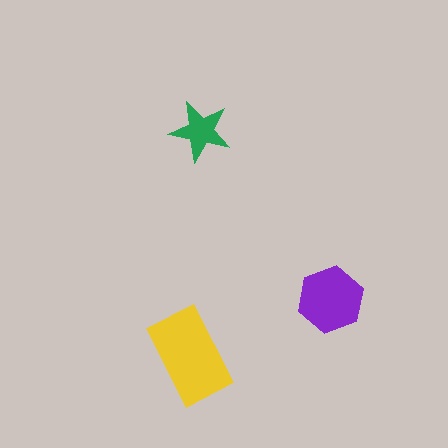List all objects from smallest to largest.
The green star, the purple hexagon, the yellow rectangle.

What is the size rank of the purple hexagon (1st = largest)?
2nd.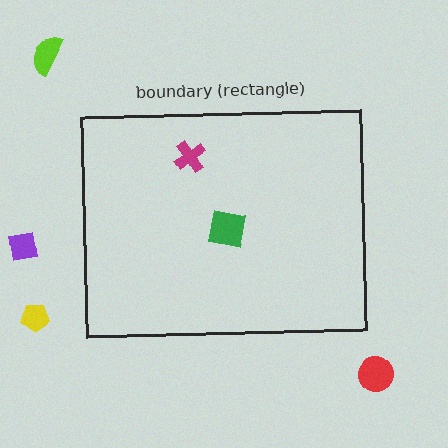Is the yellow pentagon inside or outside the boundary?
Outside.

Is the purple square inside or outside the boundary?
Outside.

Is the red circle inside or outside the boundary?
Outside.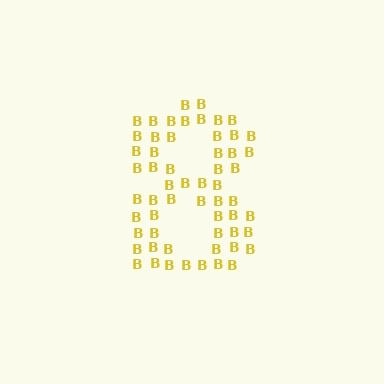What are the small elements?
The small elements are letter B's.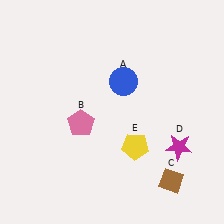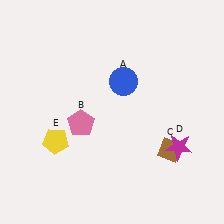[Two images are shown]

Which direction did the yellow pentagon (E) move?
The yellow pentagon (E) moved left.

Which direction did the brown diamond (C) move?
The brown diamond (C) moved up.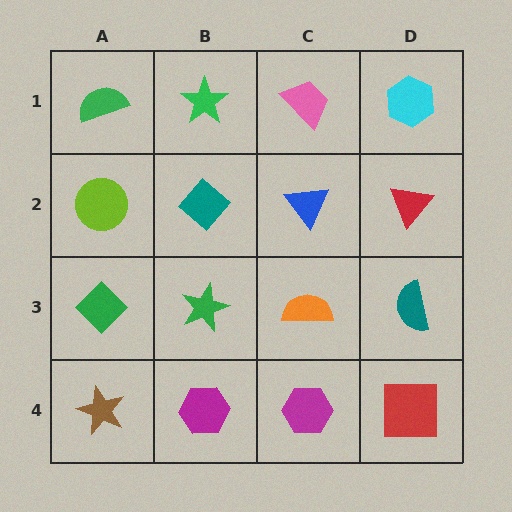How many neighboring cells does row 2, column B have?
4.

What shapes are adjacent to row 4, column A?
A green diamond (row 3, column A), a magenta hexagon (row 4, column B).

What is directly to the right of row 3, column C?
A teal semicircle.